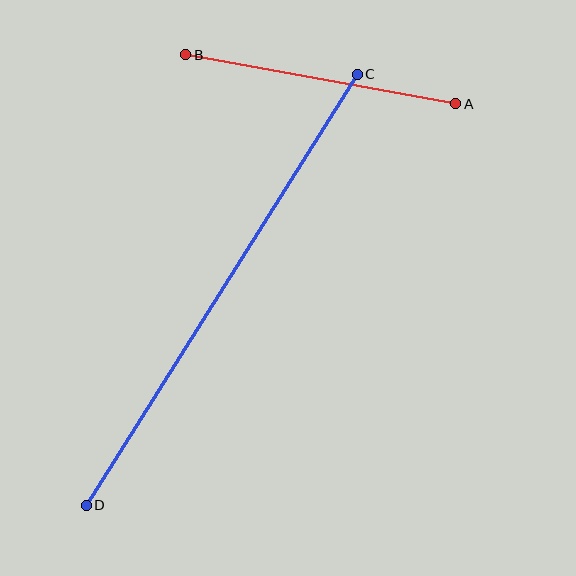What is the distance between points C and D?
The distance is approximately 509 pixels.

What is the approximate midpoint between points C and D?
The midpoint is at approximately (222, 290) pixels.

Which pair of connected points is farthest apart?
Points C and D are farthest apart.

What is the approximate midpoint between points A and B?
The midpoint is at approximately (321, 79) pixels.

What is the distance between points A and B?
The distance is approximately 274 pixels.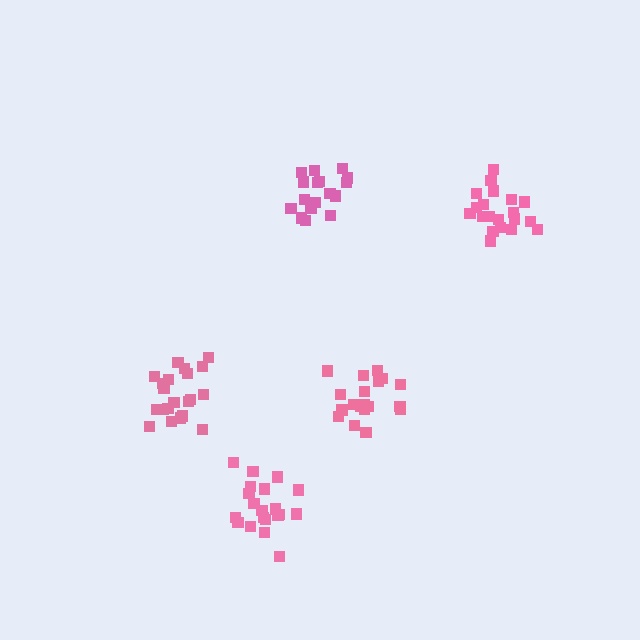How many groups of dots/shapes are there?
There are 5 groups.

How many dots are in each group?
Group 1: 19 dots, Group 2: 17 dots, Group 3: 21 dots, Group 4: 20 dots, Group 5: 20 dots (97 total).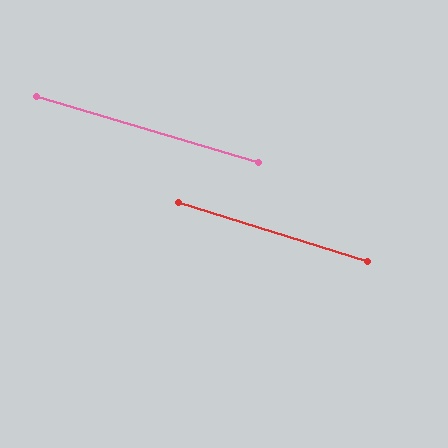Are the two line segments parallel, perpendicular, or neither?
Parallel — their directions differ by only 0.9°.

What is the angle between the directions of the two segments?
Approximately 1 degree.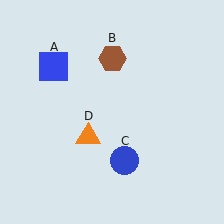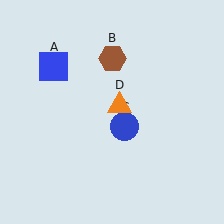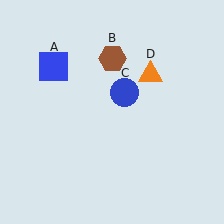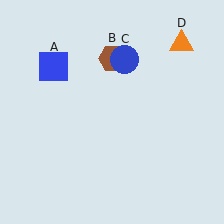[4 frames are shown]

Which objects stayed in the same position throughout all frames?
Blue square (object A) and brown hexagon (object B) remained stationary.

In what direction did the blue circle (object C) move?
The blue circle (object C) moved up.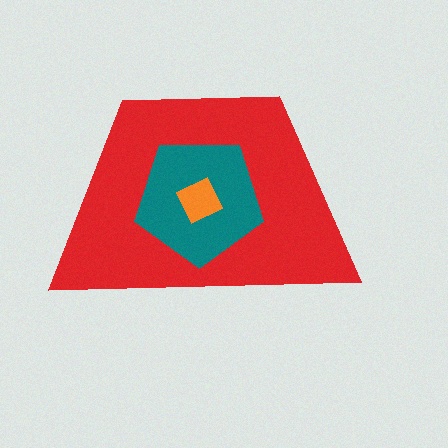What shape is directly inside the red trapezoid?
The teal pentagon.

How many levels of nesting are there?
3.